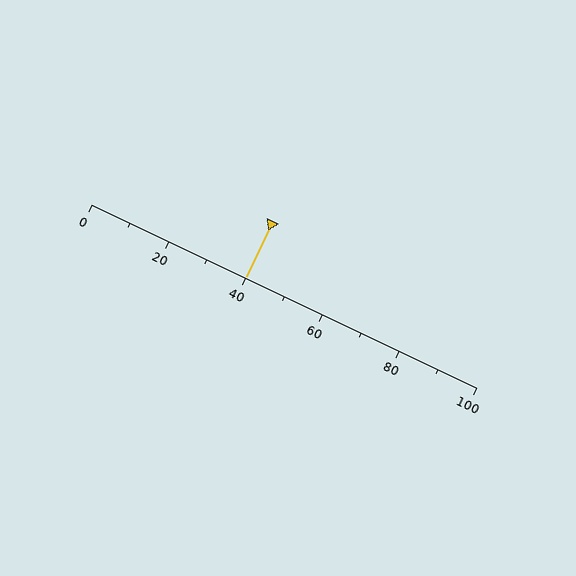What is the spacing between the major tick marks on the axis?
The major ticks are spaced 20 apart.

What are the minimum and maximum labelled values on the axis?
The axis runs from 0 to 100.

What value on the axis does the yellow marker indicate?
The marker indicates approximately 40.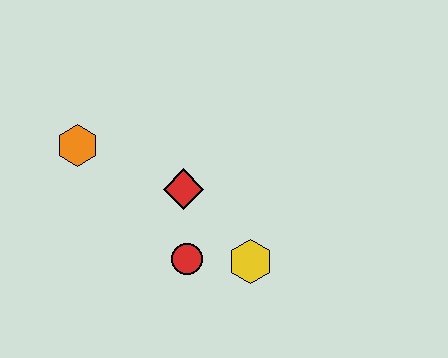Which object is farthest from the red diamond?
The orange hexagon is farthest from the red diamond.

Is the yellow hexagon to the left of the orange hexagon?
No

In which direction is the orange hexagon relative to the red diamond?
The orange hexagon is to the left of the red diamond.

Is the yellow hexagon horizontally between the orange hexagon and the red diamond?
No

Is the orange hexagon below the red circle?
No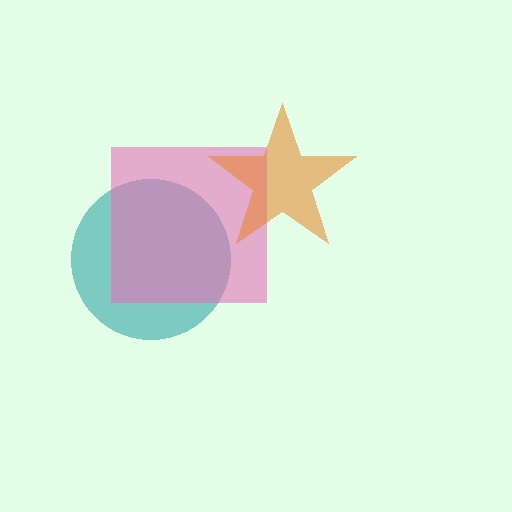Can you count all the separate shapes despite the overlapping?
Yes, there are 3 separate shapes.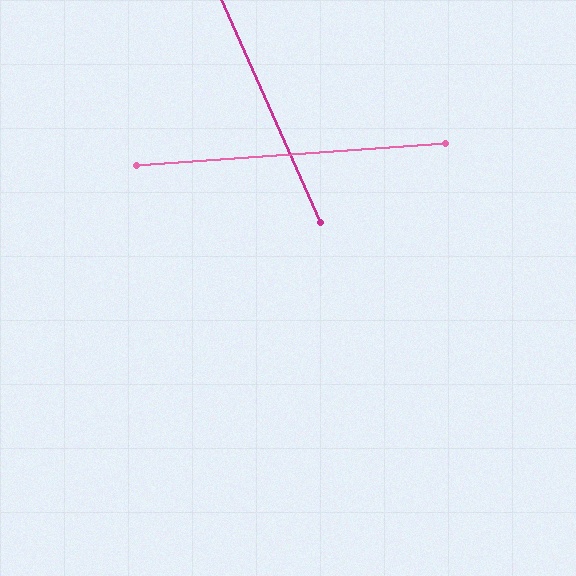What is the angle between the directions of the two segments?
Approximately 70 degrees.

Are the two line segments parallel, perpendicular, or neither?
Neither parallel nor perpendicular — they differ by about 70°.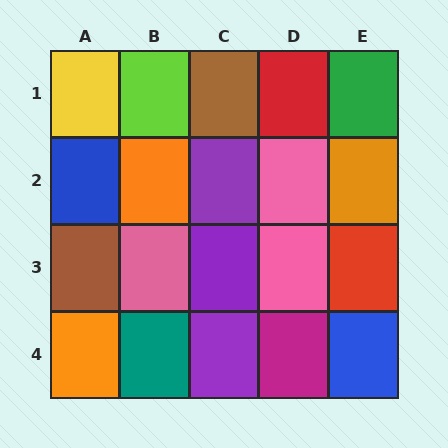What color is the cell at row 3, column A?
Brown.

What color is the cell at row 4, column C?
Purple.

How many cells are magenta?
1 cell is magenta.